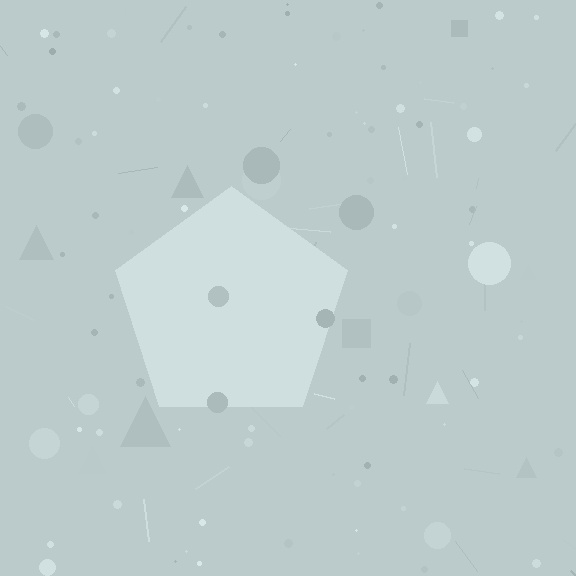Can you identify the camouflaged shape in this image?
The camouflaged shape is a pentagon.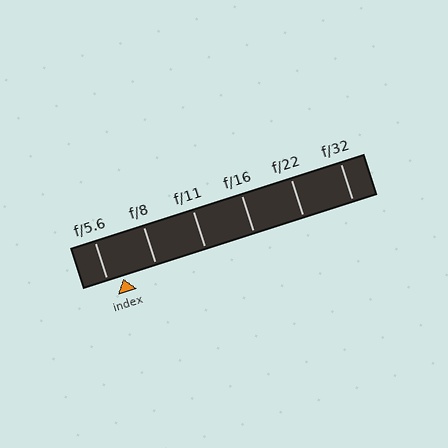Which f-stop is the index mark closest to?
The index mark is closest to f/5.6.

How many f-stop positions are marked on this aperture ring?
There are 6 f-stop positions marked.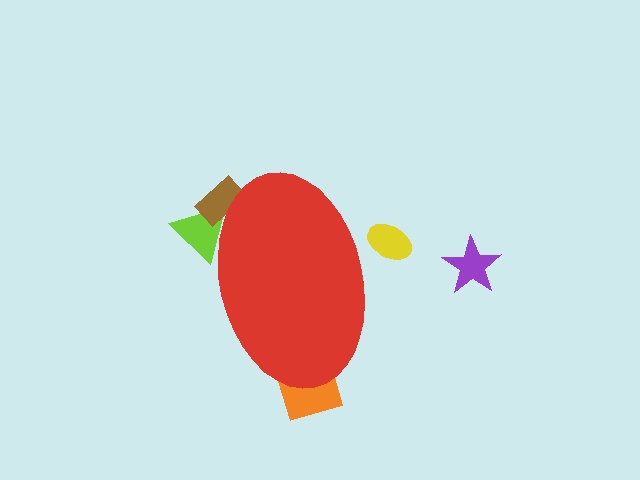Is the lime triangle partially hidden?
Yes, the lime triangle is partially hidden behind the red ellipse.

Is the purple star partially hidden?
No, the purple star is fully visible.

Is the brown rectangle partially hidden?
Yes, the brown rectangle is partially hidden behind the red ellipse.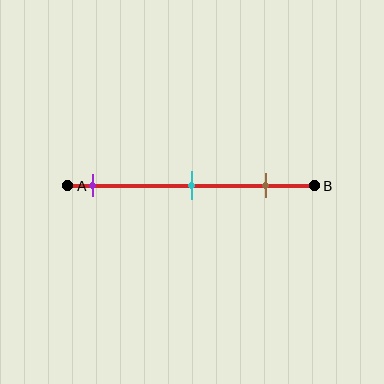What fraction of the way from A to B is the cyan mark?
The cyan mark is approximately 50% (0.5) of the way from A to B.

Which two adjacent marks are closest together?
The cyan and brown marks are the closest adjacent pair.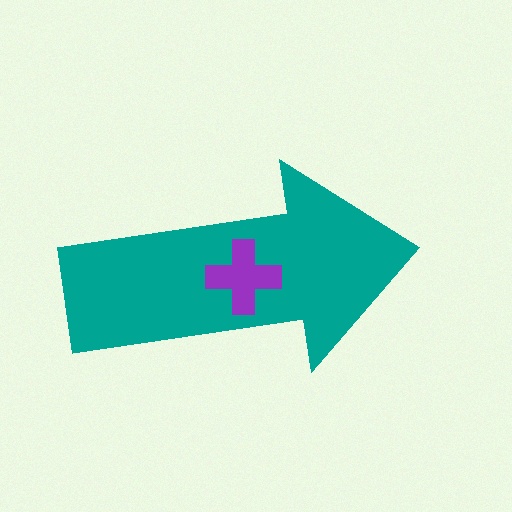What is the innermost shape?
The purple cross.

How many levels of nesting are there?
2.